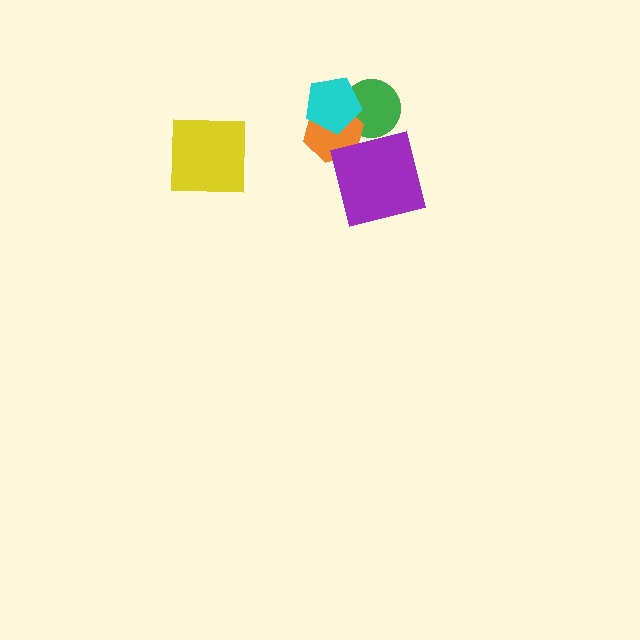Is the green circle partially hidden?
Yes, it is partially covered by another shape.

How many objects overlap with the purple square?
0 objects overlap with the purple square.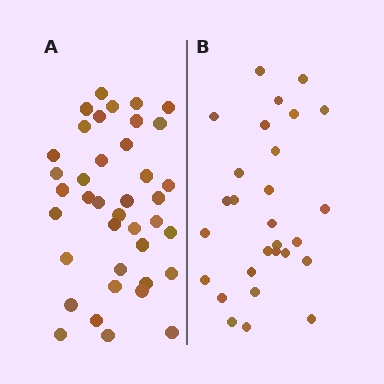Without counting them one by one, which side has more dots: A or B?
Region A (the left region) has more dots.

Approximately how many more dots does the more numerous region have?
Region A has roughly 12 or so more dots than region B.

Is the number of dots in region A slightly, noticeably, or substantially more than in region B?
Region A has noticeably more, but not dramatically so. The ratio is roughly 1.4 to 1.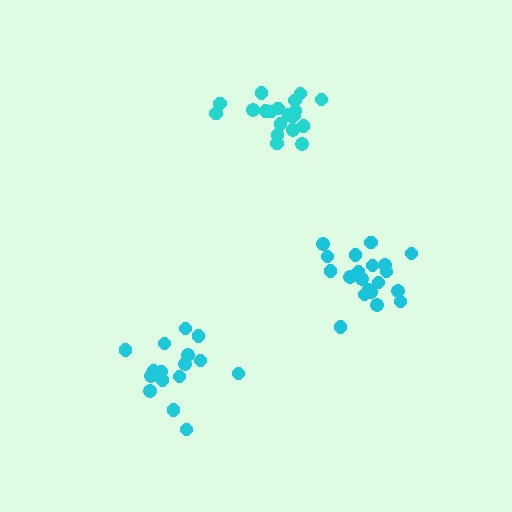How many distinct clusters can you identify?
There are 3 distinct clusters.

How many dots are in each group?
Group 1: 20 dots, Group 2: 16 dots, Group 3: 20 dots (56 total).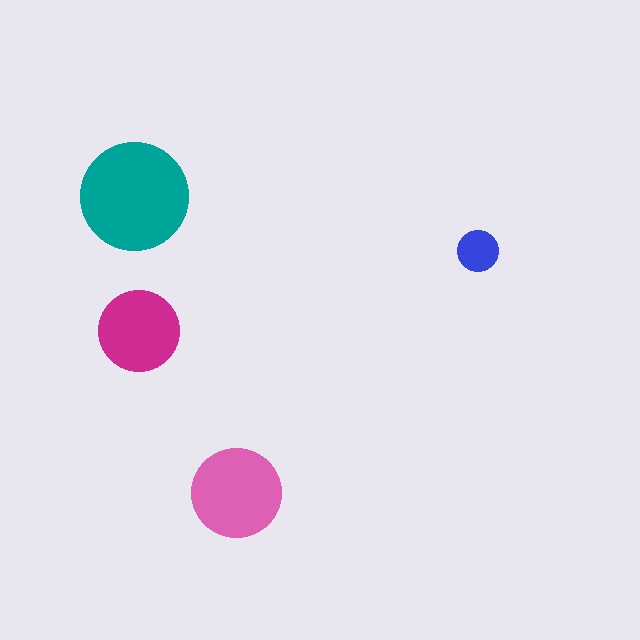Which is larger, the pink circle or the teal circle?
The teal one.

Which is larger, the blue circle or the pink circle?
The pink one.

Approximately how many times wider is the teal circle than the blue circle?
About 2.5 times wider.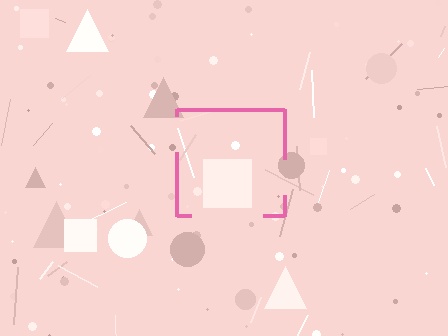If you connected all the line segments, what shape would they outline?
They would outline a square.